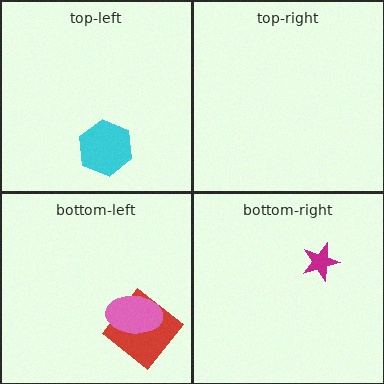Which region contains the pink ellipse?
The bottom-left region.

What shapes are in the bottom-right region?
The magenta star.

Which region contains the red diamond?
The bottom-left region.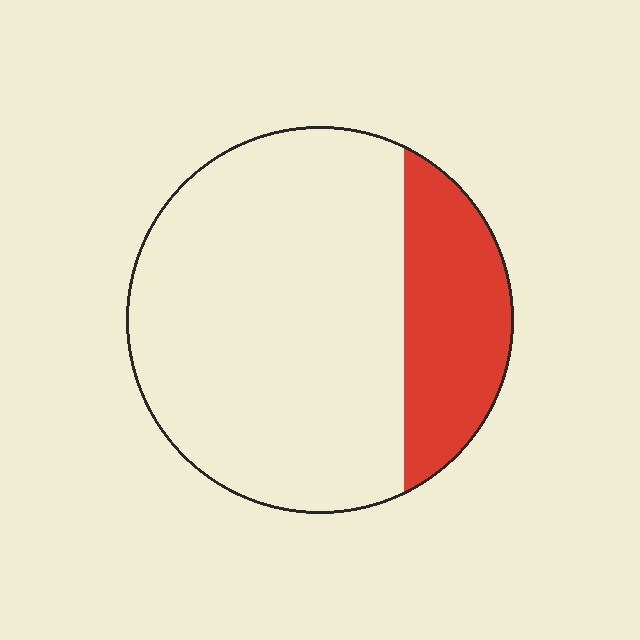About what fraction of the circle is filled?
About one quarter (1/4).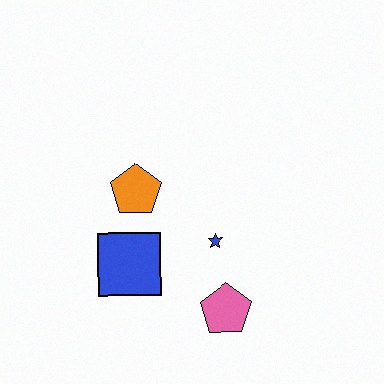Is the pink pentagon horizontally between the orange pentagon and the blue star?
No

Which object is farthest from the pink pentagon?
The orange pentagon is farthest from the pink pentagon.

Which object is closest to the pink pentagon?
The blue star is closest to the pink pentagon.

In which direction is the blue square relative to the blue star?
The blue square is to the left of the blue star.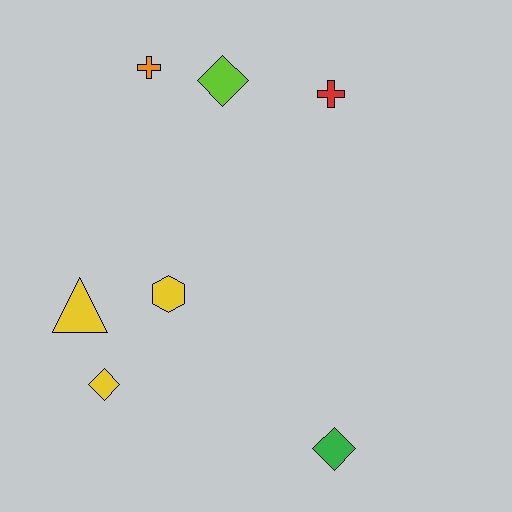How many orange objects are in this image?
There is 1 orange object.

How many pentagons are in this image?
There are no pentagons.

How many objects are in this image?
There are 7 objects.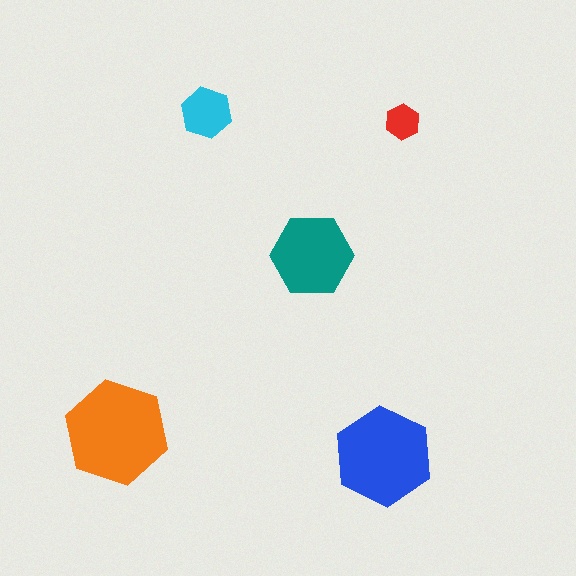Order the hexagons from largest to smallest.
the orange one, the blue one, the teal one, the cyan one, the red one.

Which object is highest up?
The cyan hexagon is topmost.